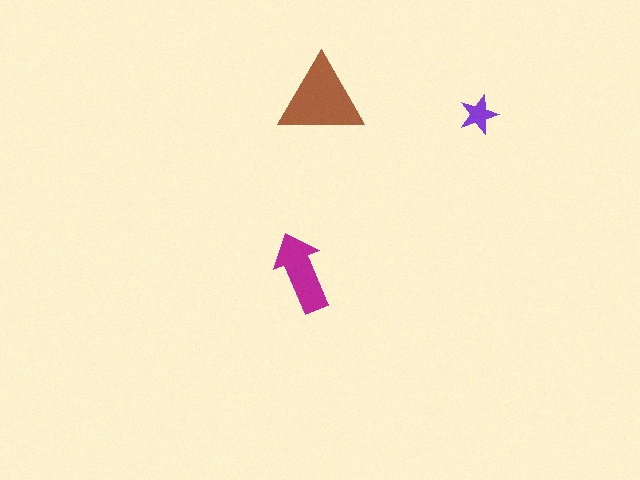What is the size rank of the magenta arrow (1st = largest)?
2nd.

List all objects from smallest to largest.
The purple star, the magenta arrow, the brown triangle.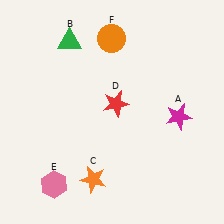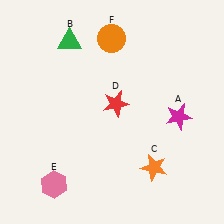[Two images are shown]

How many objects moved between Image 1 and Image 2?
1 object moved between the two images.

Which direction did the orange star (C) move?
The orange star (C) moved right.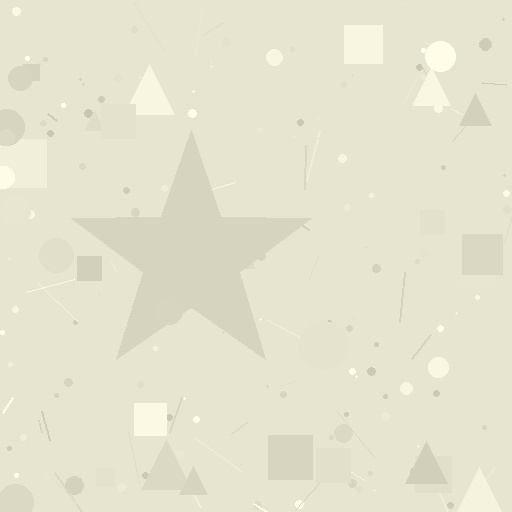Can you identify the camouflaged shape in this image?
The camouflaged shape is a star.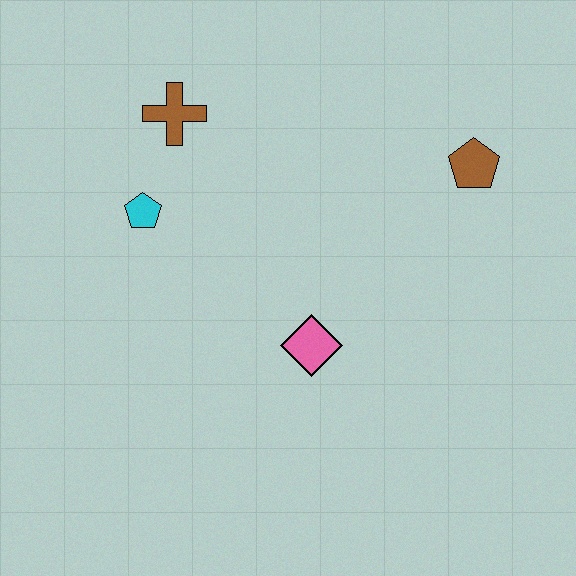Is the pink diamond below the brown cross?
Yes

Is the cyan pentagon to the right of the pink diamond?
No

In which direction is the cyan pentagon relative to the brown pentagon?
The cyan pentagon is to the left of the brown pentagon.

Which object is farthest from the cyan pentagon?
The brown pentagon is farthest from the cyan pentagon.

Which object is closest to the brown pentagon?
The pink diamond is closest to the brown pentagon.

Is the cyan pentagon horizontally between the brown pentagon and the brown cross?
No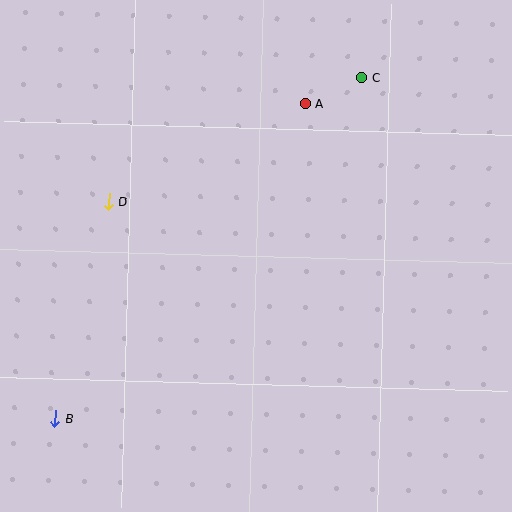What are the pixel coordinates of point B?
Point B is at (55, 418).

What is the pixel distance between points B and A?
The distance between B and A is 402 pixels.